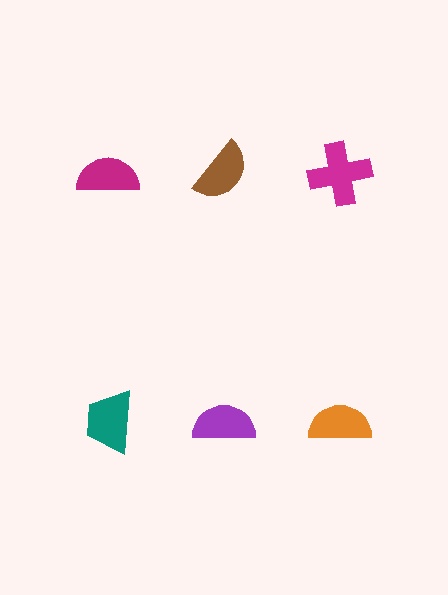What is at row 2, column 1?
A teal trapezoid.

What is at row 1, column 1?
A magenta semicircle.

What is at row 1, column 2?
A brown semicircle.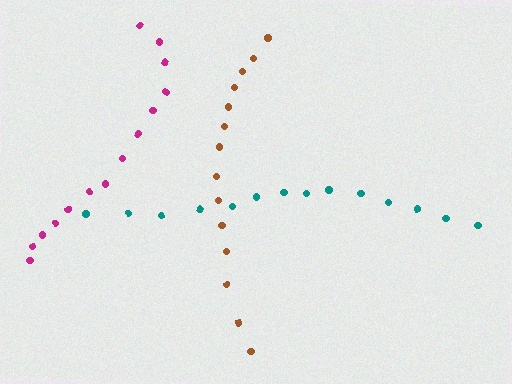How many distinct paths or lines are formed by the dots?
There are 3 distinct paths.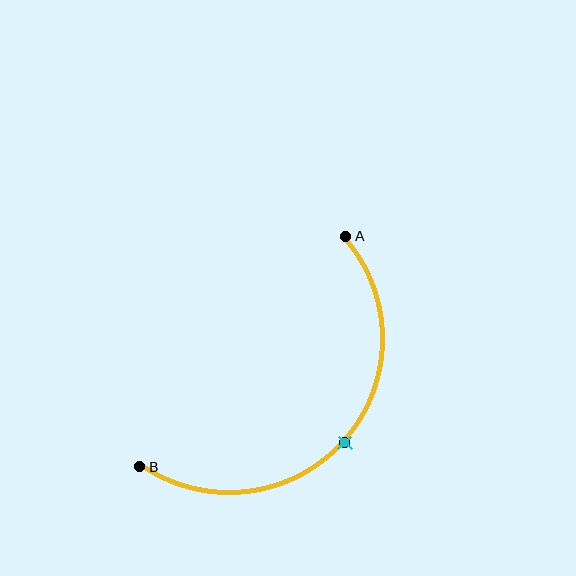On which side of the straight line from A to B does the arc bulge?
The arc bulges below and to the right of the straight line connecting A and B.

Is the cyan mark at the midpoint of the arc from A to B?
Yes. The cyan mark lies on the arc at equal arc-length from both A and B — it is the arc midpoint.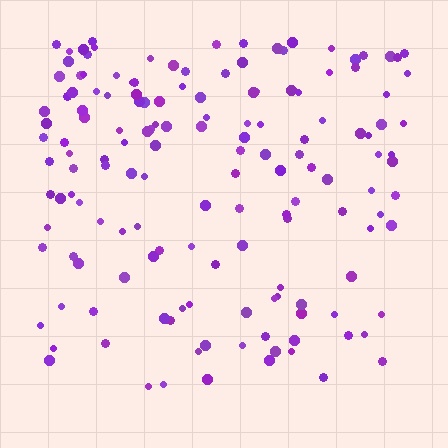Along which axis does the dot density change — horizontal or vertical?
Vertical.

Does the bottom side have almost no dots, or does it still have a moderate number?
Still a moderate number, just noticeably fewer than the top.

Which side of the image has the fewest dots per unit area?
The bottom.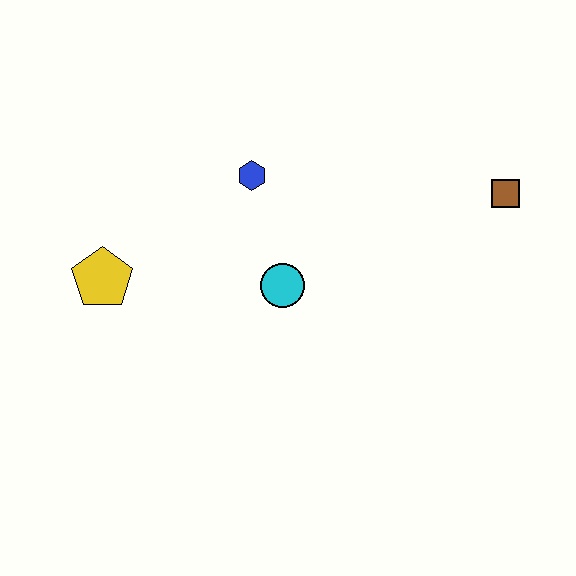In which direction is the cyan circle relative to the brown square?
The cyan circle is to the left of the brown square.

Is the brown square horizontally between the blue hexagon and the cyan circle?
No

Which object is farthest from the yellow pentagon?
The brown square is farthest from the yellow pentagon.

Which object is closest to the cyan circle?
The blue hexagon is closest to the cyan circle.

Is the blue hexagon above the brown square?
Yes